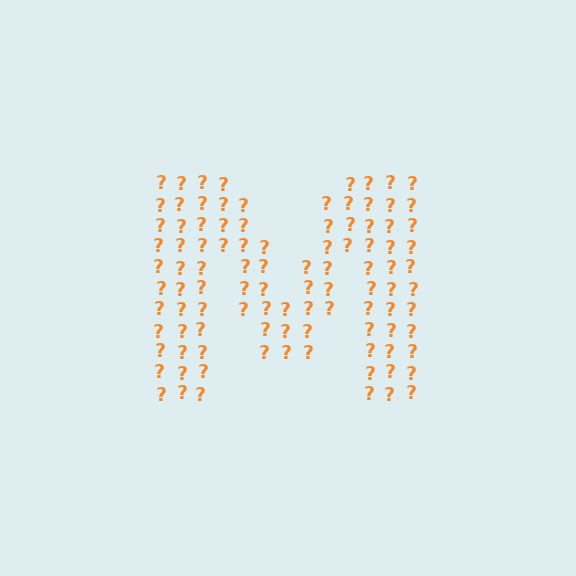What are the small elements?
The small elements are question marks.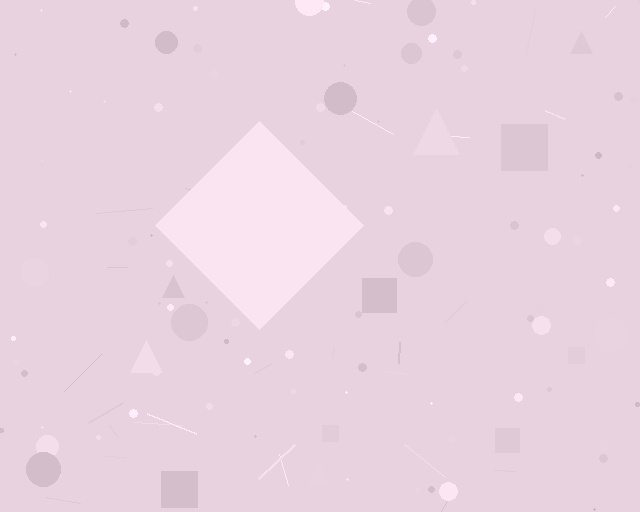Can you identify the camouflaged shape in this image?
The camouflaged shape is a diamond.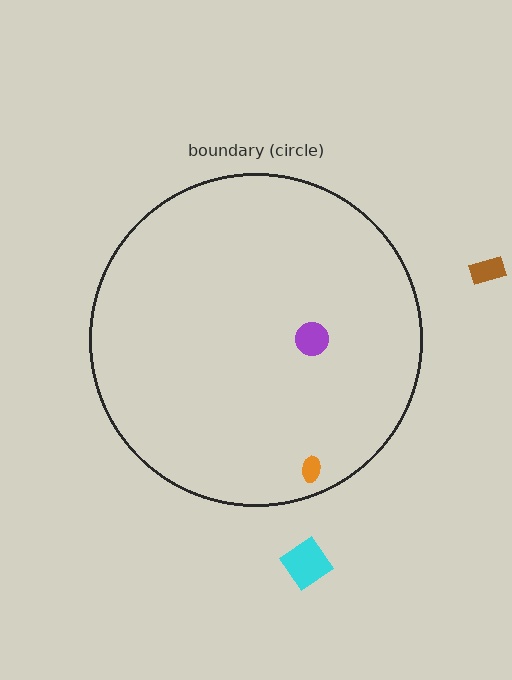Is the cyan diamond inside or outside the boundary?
Outside.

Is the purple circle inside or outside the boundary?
Inside.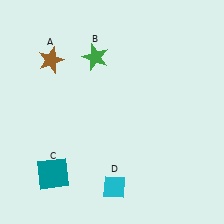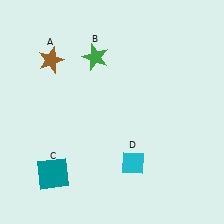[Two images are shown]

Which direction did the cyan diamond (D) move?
The cyan diamond (D) moved up.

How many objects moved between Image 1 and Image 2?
1 object moved between the two images.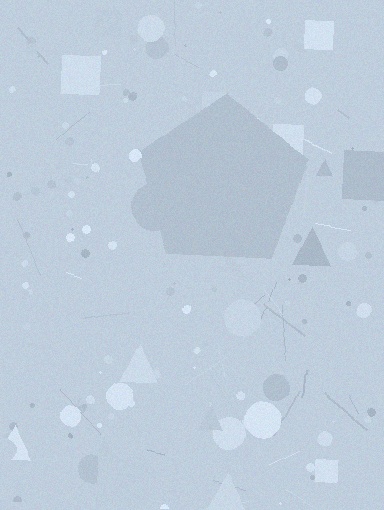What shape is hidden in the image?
A pentagon is hidden in the image.